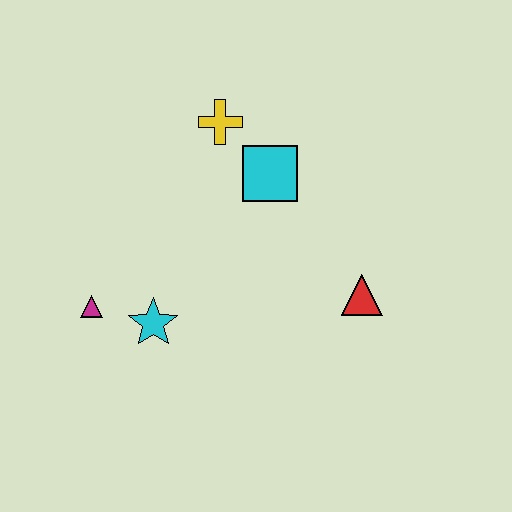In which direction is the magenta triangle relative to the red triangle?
The magenta triangle is to the left of the red triangle.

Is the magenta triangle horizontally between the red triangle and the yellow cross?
No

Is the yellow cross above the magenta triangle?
Yes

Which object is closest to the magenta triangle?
The cyan star is closest to the magenta triangle.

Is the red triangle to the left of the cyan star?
No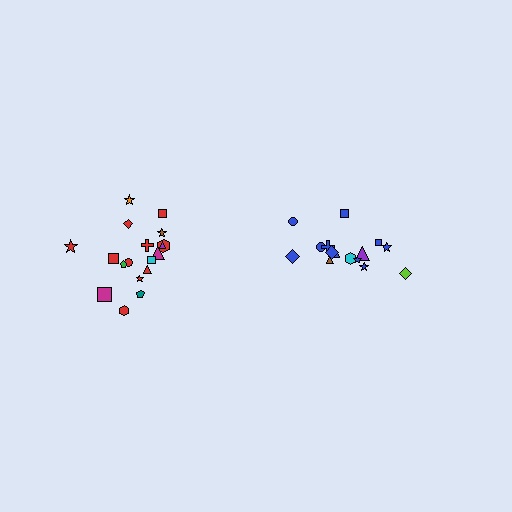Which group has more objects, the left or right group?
The left group.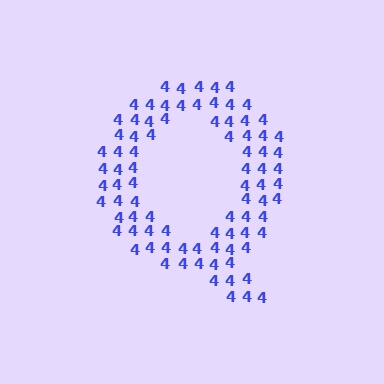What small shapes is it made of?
It is made of small digit 4's.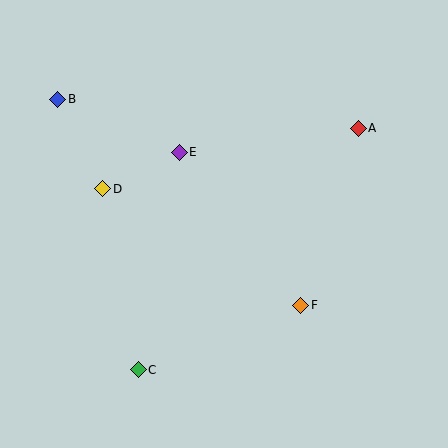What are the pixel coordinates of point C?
Point C is at (138, 370).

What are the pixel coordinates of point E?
Point E is at (179, 152).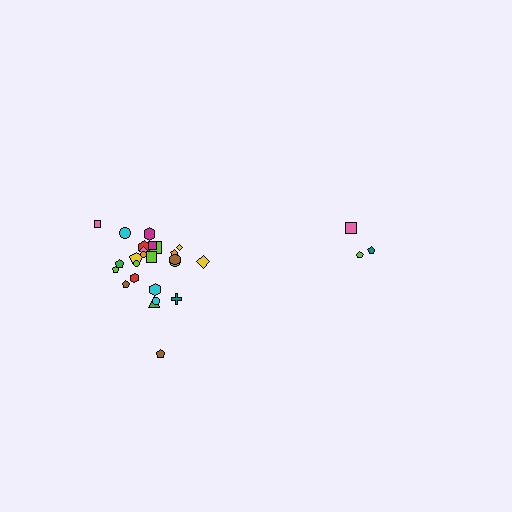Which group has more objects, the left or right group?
The left group.